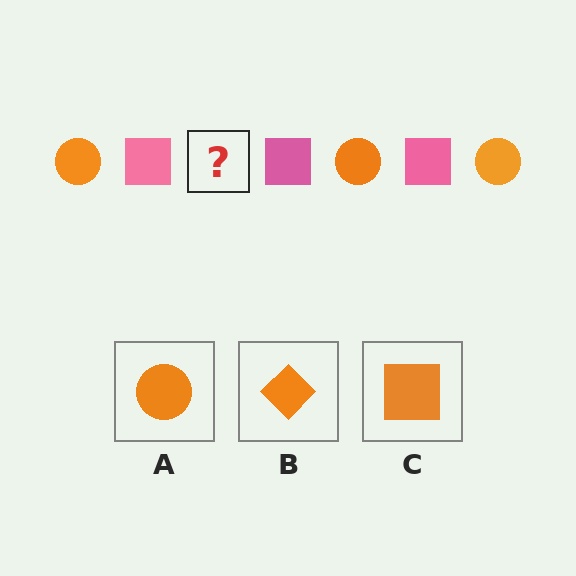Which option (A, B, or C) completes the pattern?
A.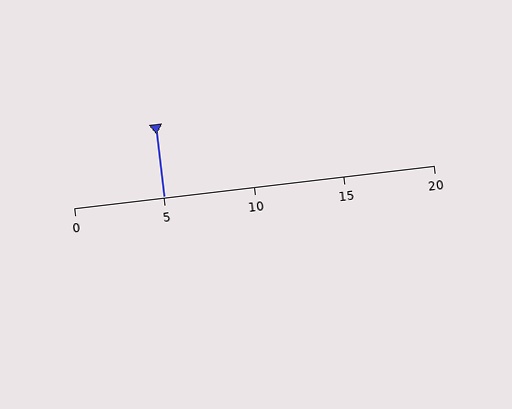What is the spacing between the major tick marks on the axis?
The major ticks are spaced 5 apart.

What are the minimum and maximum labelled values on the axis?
The axis runs from 0 to 20.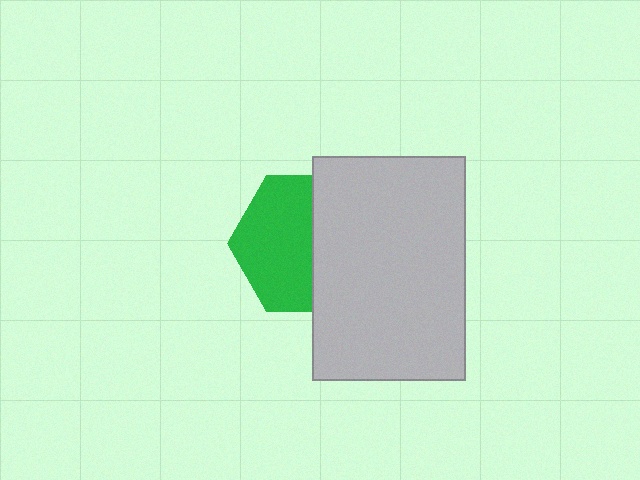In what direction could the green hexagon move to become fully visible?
The green hexagon could move left. That would shift it out from behind the light gray rectangle entirely.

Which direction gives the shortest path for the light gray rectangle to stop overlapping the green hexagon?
Moving right gives the shortest separation.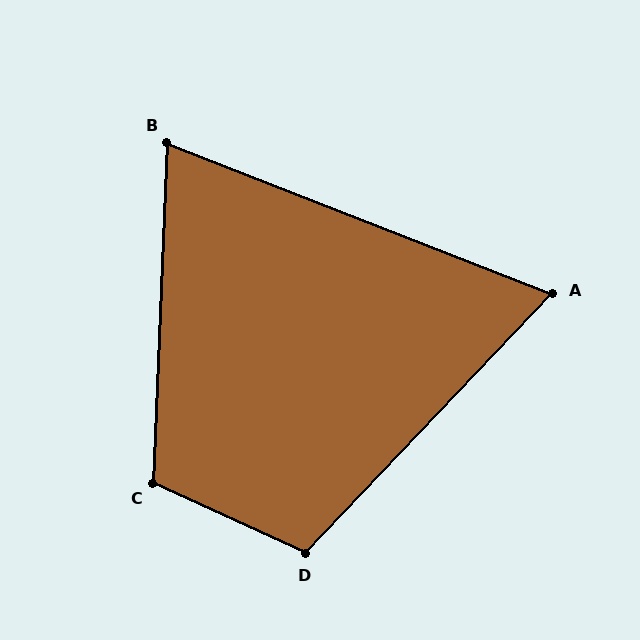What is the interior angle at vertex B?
Approximately 71 degrees (acute).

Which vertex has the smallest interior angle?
A, at approximately 68 degrees.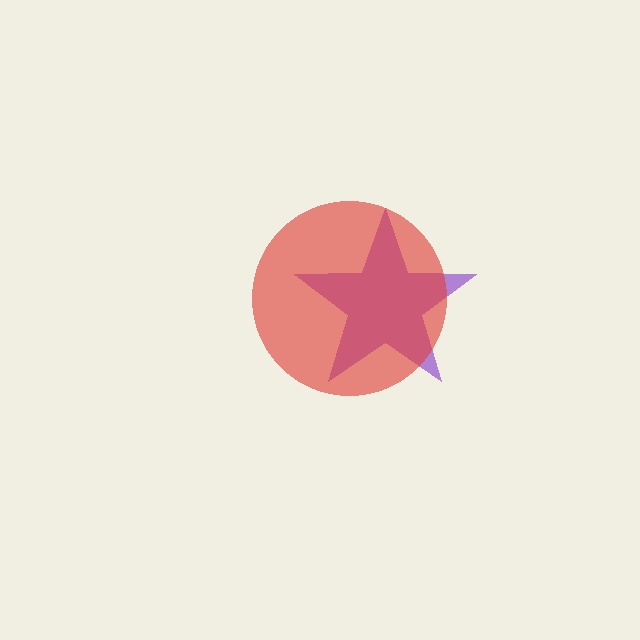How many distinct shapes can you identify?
There are 2 distinct shapes: a purple star, a red circle.